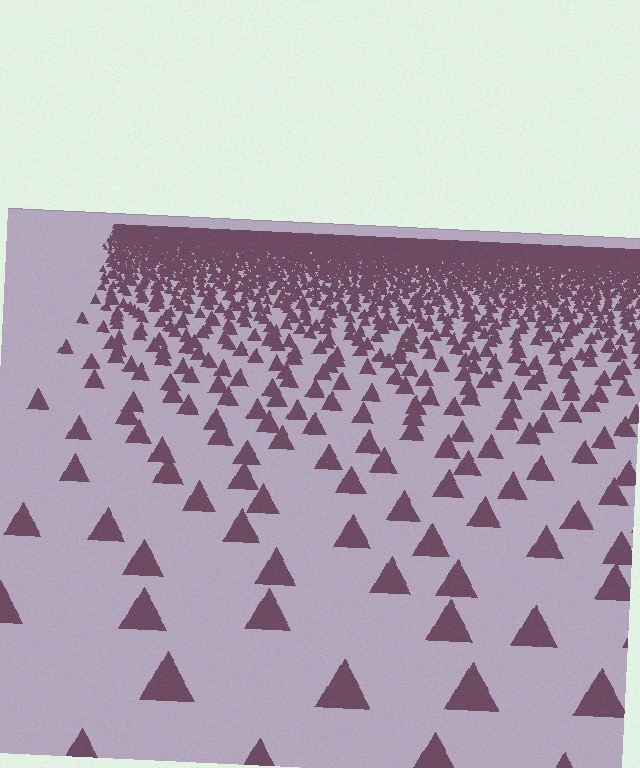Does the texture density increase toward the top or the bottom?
Density increases toward the top.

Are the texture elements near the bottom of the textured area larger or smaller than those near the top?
Larger. Near the bottom, elements are closer to the viewer and appear at a bigger on-screen size.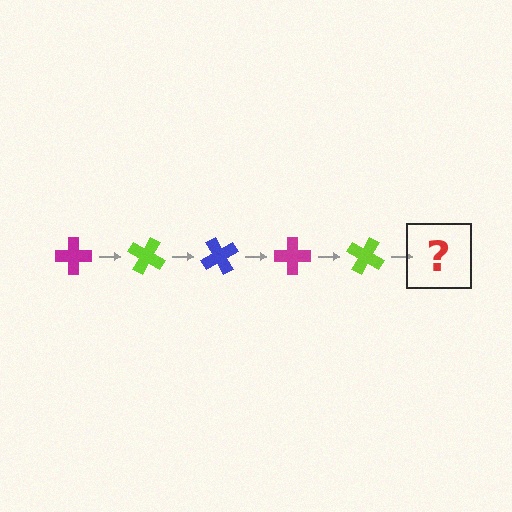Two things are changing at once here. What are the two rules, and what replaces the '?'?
The two rules are that it rotates 30 degrees each step and the color cycles through magenta, lime, and blue. The '?' should be a blue cross, rotated 150 degrees from the start.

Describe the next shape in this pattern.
It should be a blue cross, rotated 150 degrees from the start.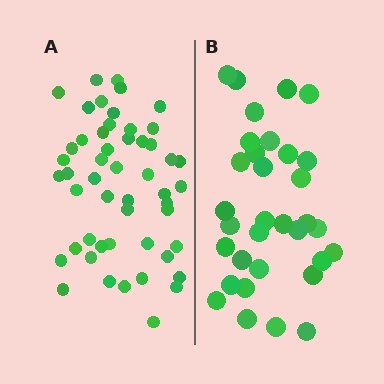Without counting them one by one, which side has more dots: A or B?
Region A (the left region) has more dots.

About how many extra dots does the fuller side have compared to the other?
Region A has approximately 20 more dots than region B.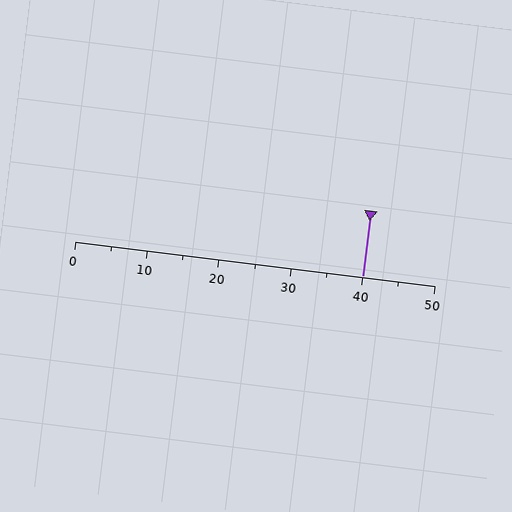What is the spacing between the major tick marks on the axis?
The major ticks are spaced 10 apart.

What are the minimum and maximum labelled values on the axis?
The axis runs from 0 to 50.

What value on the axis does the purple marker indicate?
The marker indicates approximately 40.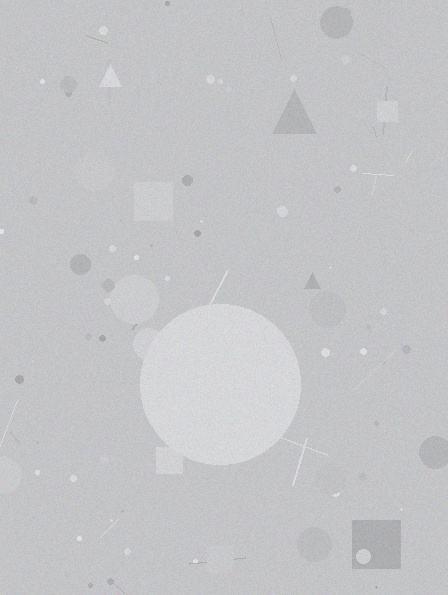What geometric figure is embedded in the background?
A circle is embedded in the background.